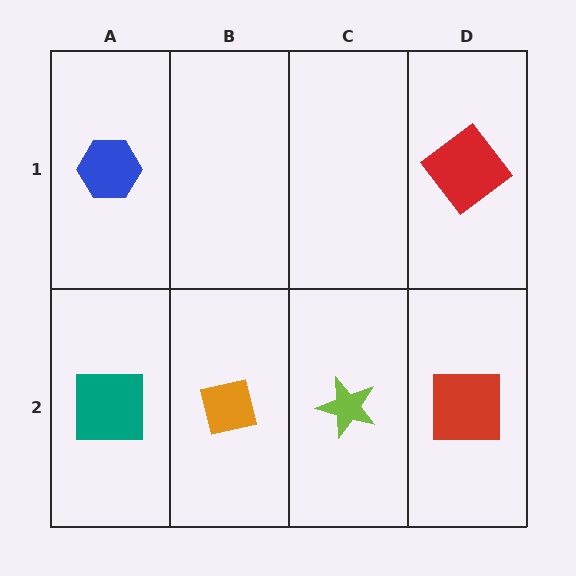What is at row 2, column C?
A lime star.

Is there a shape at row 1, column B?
No, that cell is empty.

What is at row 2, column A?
A teal square.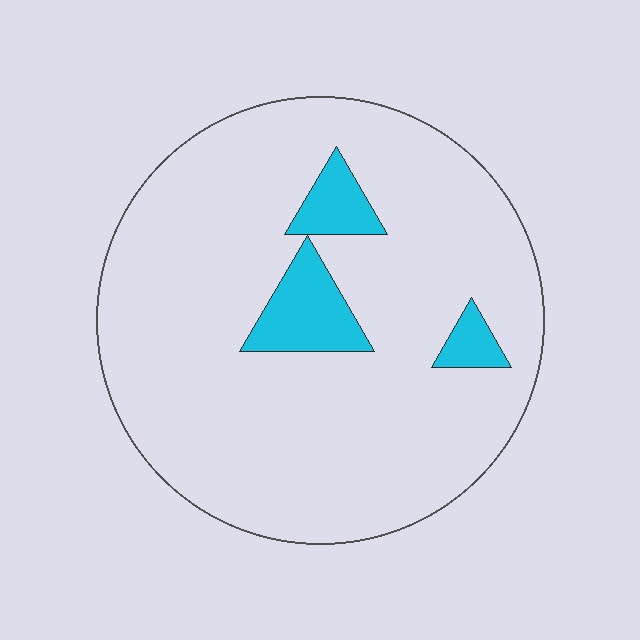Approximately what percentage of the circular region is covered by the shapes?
Approximately 10%.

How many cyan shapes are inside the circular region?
3.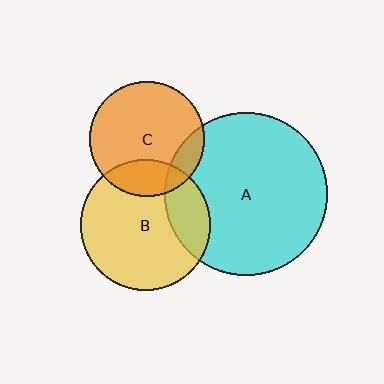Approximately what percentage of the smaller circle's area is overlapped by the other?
Approximately 15%.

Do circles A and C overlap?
Yes.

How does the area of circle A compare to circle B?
Approximately 1.6 times.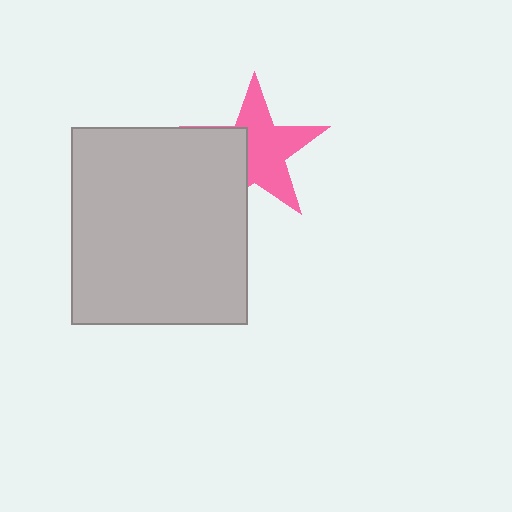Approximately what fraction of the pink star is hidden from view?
Roughly 35% of the pink star is hidden behind the light gray rectangle.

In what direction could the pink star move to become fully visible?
The pink star could move right. That would shift it out from behind the light gray rectangle entirely.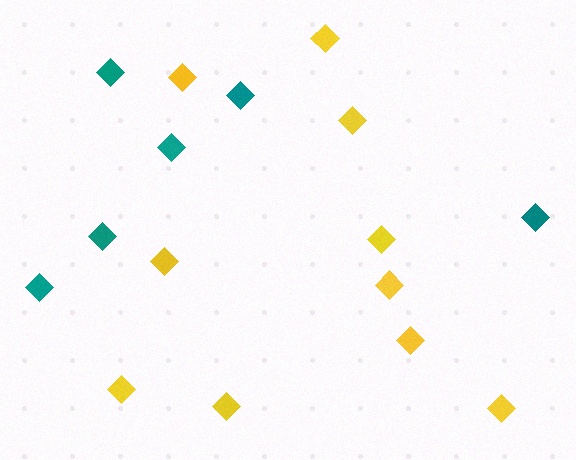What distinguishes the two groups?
There are 2 groups: one group of teal diamonds (6) and one group of yellow diamonds (10).